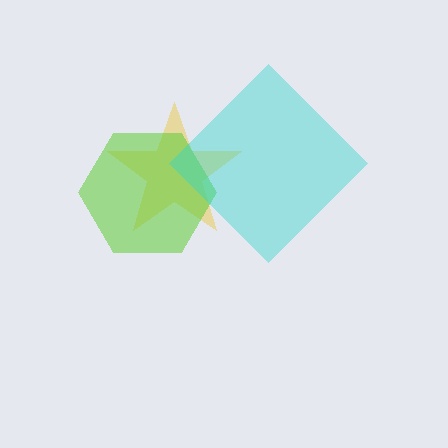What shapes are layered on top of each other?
The layered shapes are: a yellow star, a lime hexagon, a cyan diamond.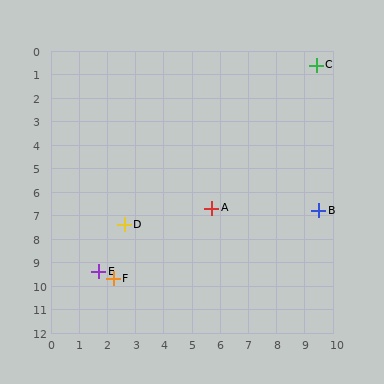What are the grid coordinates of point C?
Point C is at approximately (9.4, 0.6).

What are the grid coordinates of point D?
Point D is at approximately (2.6, 7.4).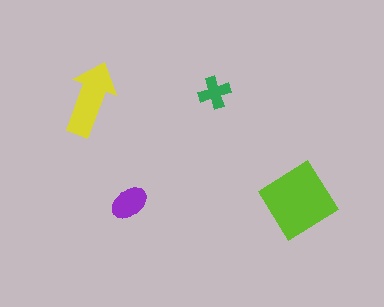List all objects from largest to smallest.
The lime diamond, the yellow arrow, the purple ellipse, the green cross.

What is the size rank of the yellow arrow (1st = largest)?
2nd.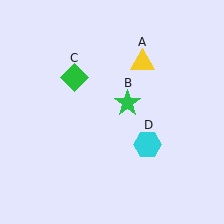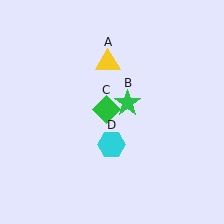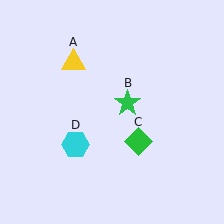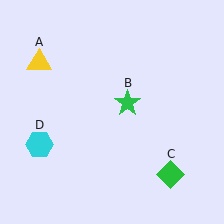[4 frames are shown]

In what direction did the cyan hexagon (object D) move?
The cyan hexagon (object D) moved left.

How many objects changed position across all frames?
3 objects changed position: yellow triangle (object A), green diamond (object C), cyan hexagon (object D).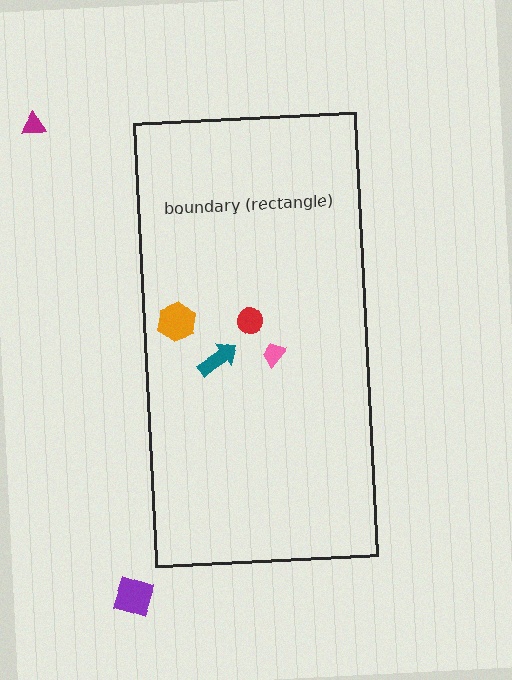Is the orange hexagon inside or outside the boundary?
Inside.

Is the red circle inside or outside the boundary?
Inside.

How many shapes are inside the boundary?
4 inside, 2 outside.